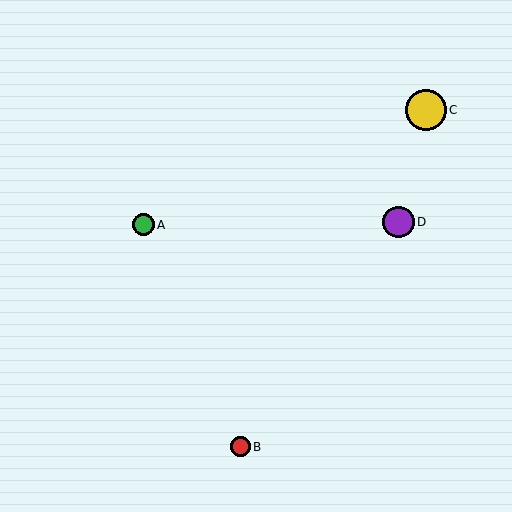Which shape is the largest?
The yellow circle (labeled C) is the largest.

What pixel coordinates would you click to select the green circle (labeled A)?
Click at (143, 225) to select the green circle A.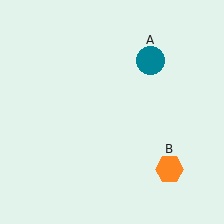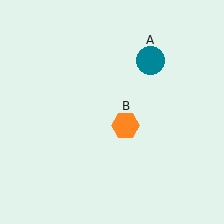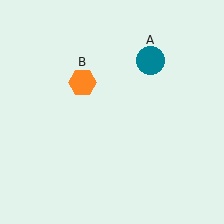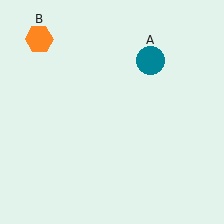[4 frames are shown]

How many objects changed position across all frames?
1 object changed position: orange hexagon (object B).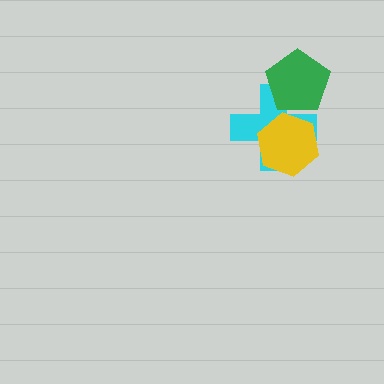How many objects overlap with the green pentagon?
1 object overlaps with the green pentagon.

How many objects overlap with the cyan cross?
2 objects overlap with the cyan cross.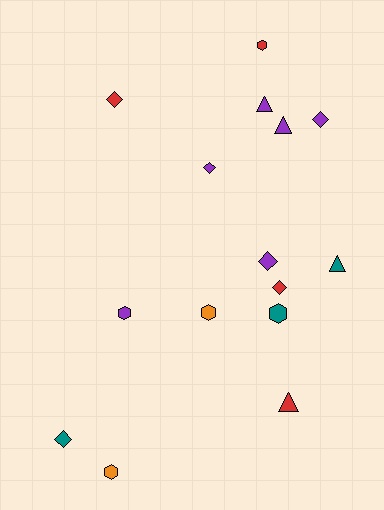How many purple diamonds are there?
There are 3 purple diamonds.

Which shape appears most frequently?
Diamond, with 6 objects.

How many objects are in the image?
There are 15 objects.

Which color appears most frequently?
Purple, with 6 objects.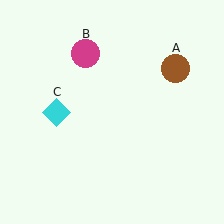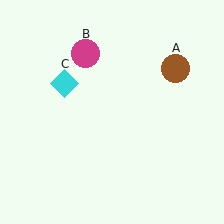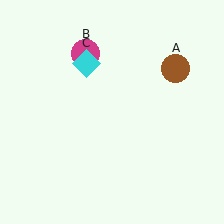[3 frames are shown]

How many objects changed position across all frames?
1 object changed position: cyan diamond (object C).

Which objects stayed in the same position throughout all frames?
Brown circle (object A) and magenta circle (object B) remained stationary.